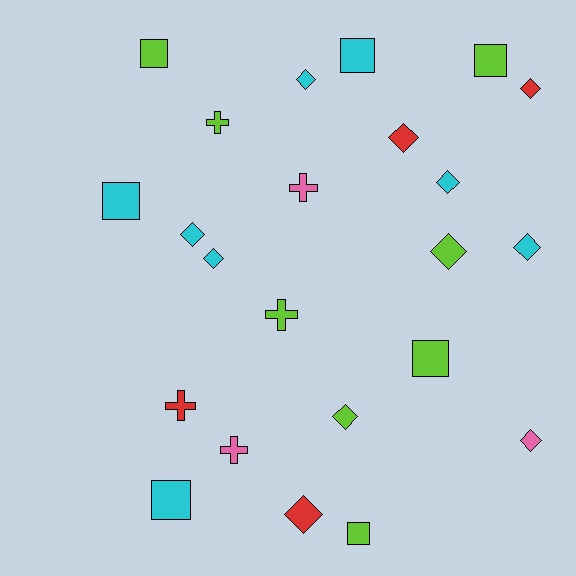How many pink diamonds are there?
There is 1 pink diamond.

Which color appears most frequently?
Cyan, with 8 objects.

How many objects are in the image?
There are 23 objects.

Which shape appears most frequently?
Diamond, with 11 objects.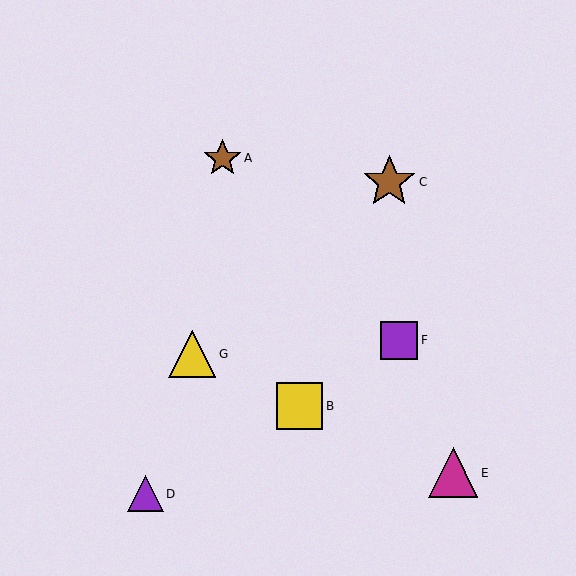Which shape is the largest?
The brown star (labeled C) is the largest.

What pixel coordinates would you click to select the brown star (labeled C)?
Click at (389, 182) to select the brown star C.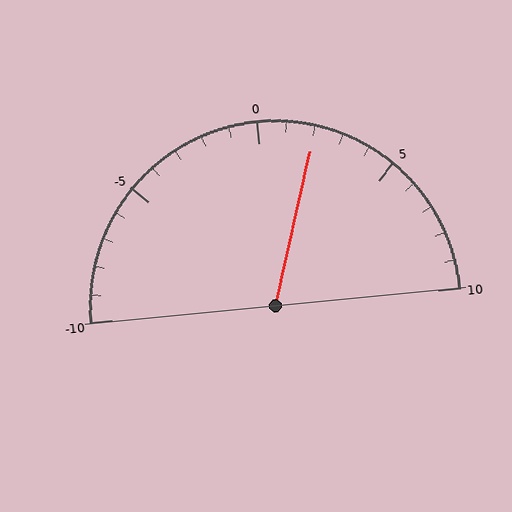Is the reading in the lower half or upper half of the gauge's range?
The reading is in the upper half of the range (-10 to 10).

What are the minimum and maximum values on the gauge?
The gauge ranges from -10 to 10.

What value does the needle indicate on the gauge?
The needle indicates approximately 2.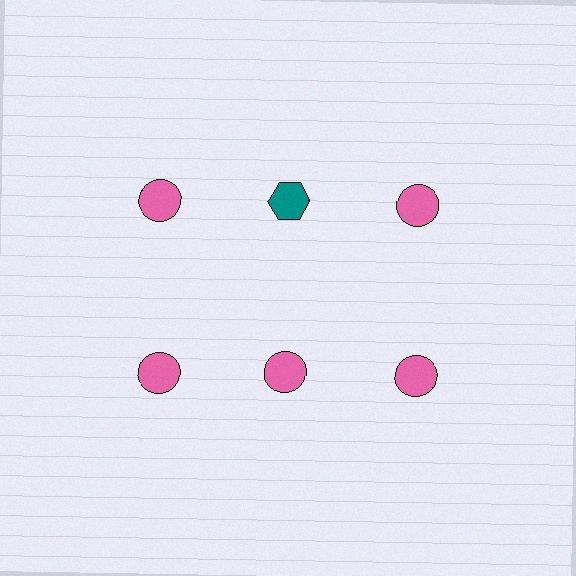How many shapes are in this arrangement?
There are 6 shapes arranged in a grid pattern.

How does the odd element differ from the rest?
It differs in both color (teal instead of pink) and shape (hexagon instead of circle).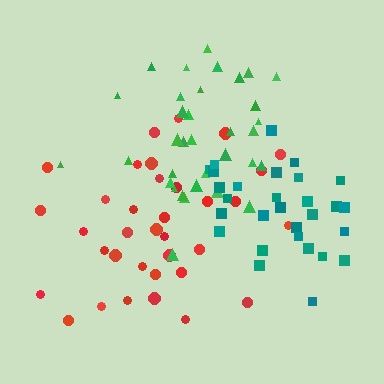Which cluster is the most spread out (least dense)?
Red.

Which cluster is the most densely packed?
Teal.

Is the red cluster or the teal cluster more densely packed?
Teal.